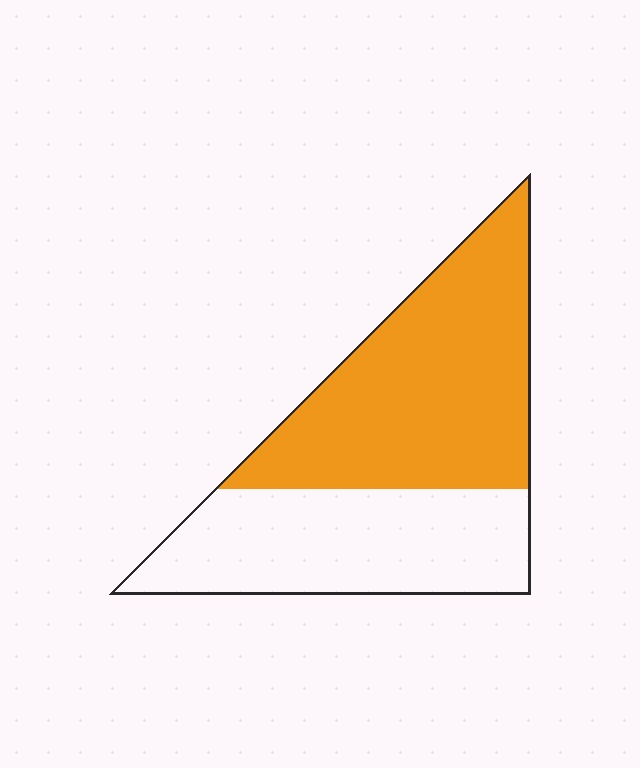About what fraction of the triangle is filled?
About three fifths (3/5).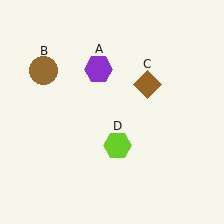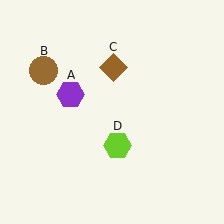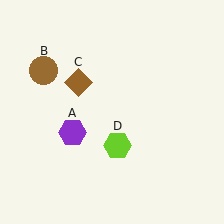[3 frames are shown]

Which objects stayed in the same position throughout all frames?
Brown circle (object B) and lime hexagon (object D) remained stationary.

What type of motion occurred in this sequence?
The purple hexagon (object A), brown diamond (object C) rotated counterclockwise around the center of the scene.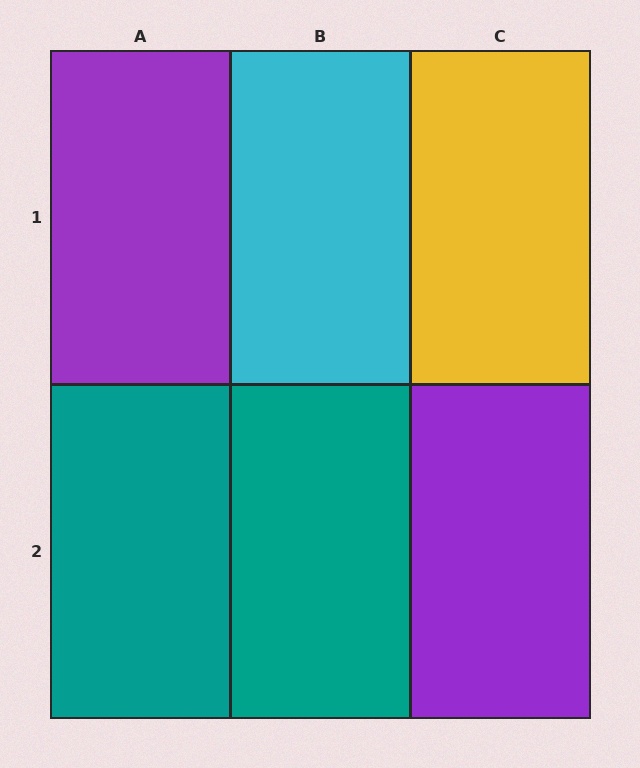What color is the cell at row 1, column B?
Cyan.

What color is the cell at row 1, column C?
Yellow.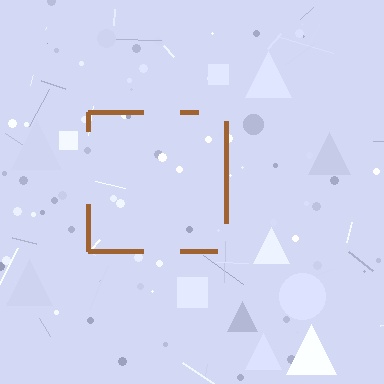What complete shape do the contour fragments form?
The contour fragments form a square.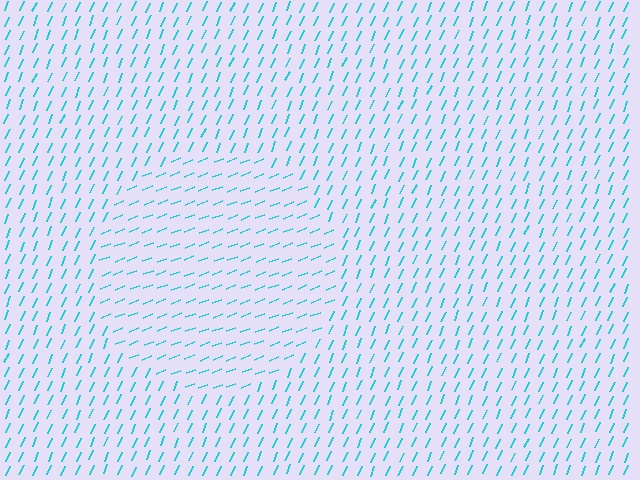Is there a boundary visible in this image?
Yes, there is a texture boundary formed by a change in line orientation.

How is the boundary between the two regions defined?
The boundary is defined purely by a change in line orientation (approximately 45 degrees difference). All lines are the same color and thickness.